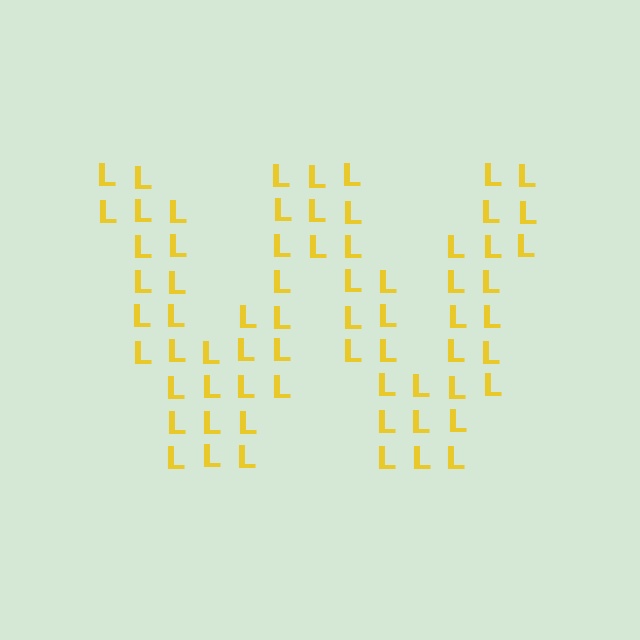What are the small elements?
The small elements are letter L's.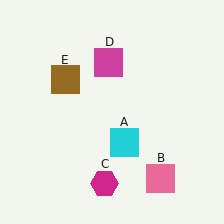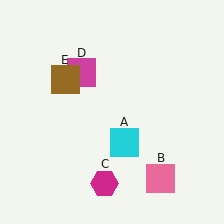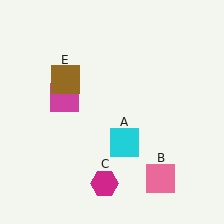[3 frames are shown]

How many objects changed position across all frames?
1 object changed position: magenta square (object D).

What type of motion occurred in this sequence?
The magenta square (object D) rotated counterclockwise around the center of the scene.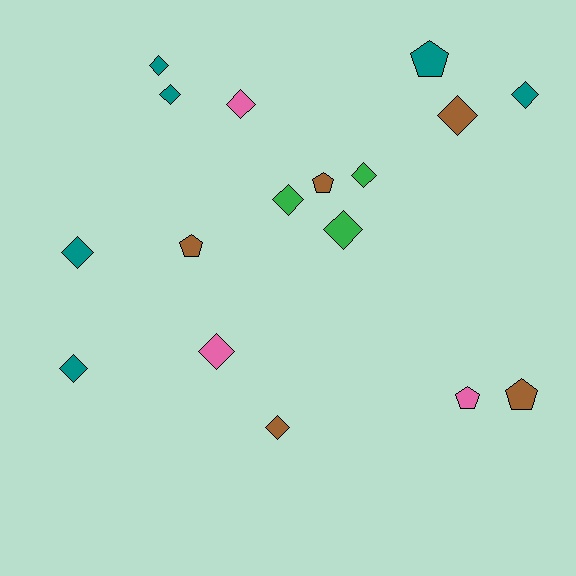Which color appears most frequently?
Teal, with 6 objects.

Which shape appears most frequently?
Diamond, with 12 objects.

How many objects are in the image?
There are 17 objects.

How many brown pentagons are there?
There are 3 brown pentagons.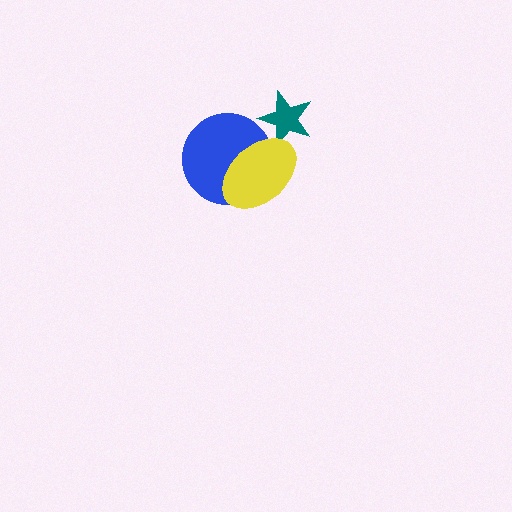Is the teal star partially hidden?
Yes, it is partially covered by another shape.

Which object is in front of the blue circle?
The yellow ellipse is in front of the blue circle.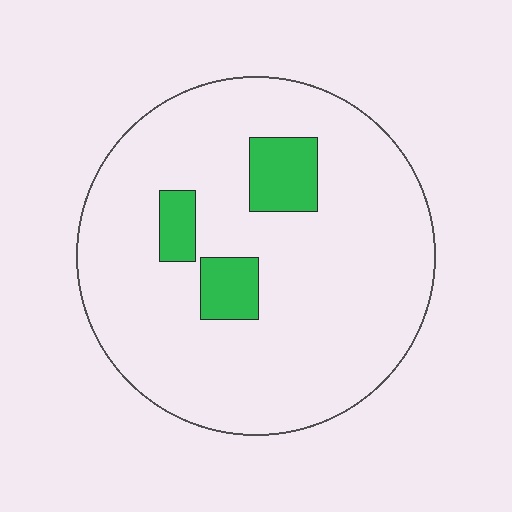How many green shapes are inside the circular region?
3.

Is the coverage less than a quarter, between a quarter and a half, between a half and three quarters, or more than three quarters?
Less than a quarter.